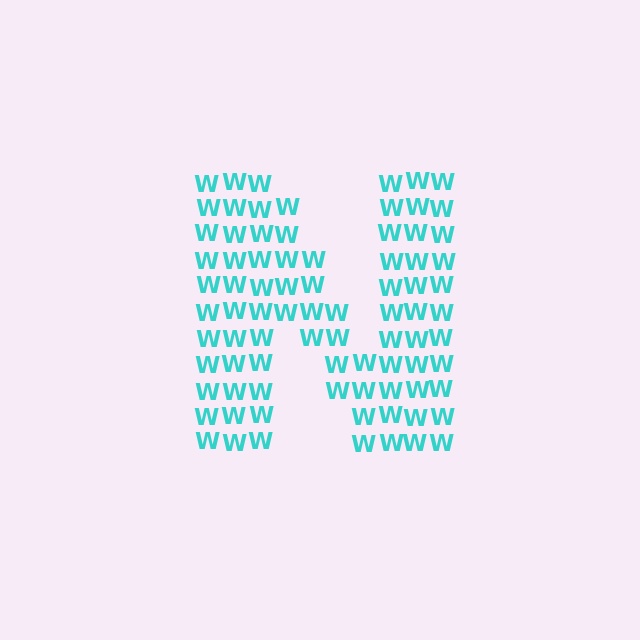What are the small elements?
The small elements are letter W's.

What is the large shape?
The large shape is the letter N.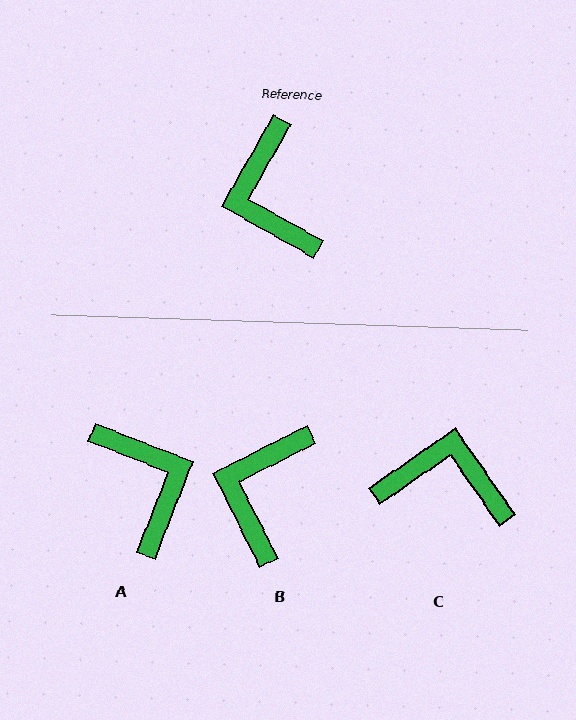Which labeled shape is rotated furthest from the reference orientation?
A, about 172 degrees away.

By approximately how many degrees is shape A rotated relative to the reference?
Approximately 172 degrees clockwise.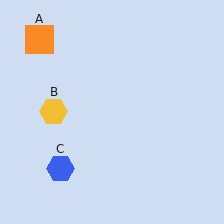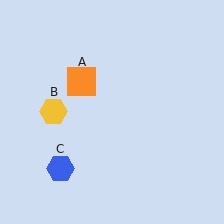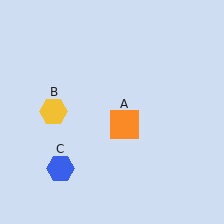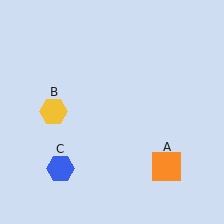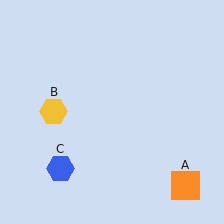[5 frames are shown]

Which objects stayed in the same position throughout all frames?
Yellow hexagon (object B) and blue hexagon (object C) remained stationary.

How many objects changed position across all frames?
1 object changed position: orange square (object A).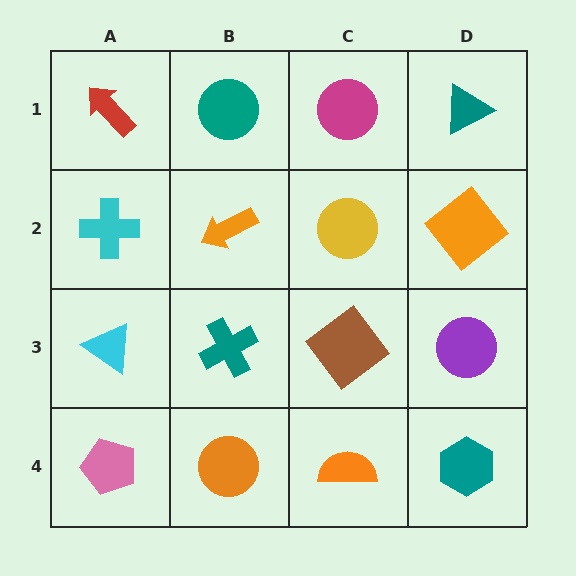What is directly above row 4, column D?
A purple circle.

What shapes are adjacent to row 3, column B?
An orange arrow (row 2, column B), an orange circle (row 4, column B), a cyan triangle (row 3, column A), a brown diamond (row 3, column C).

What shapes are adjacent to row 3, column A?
A cyan cross (row 2, column A), a pink pentagon (row 4, column A), a teal cross (row 3, column B).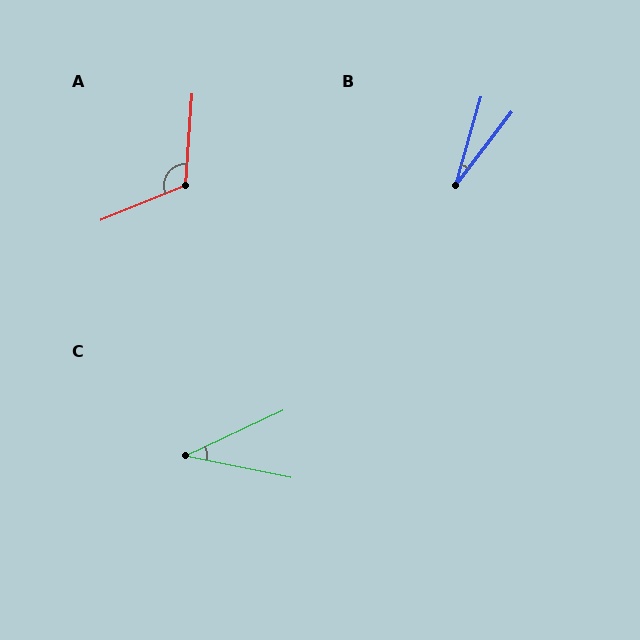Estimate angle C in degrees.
Approximately 36 degrees.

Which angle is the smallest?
B, at approximately 21 degrees.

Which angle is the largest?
A, at approximately 117 degrees.